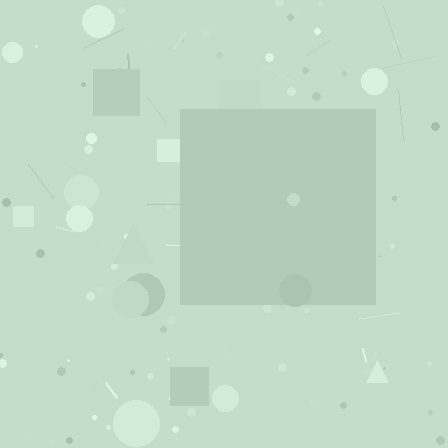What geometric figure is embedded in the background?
A square is embedded in the background.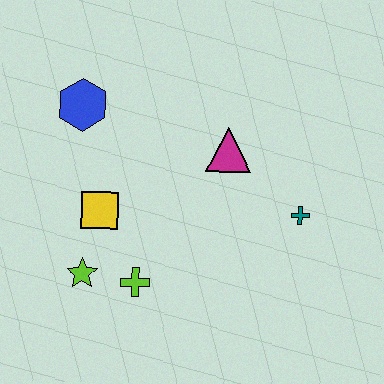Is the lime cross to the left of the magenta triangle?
Yes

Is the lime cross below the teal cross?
Yes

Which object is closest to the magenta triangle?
The teal cross is closest to the magenta triangle.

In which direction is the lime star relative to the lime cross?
The lime star is to the left of the lime cross.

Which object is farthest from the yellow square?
The teal cross is farthest from the yellow square.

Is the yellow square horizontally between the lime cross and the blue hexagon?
Yes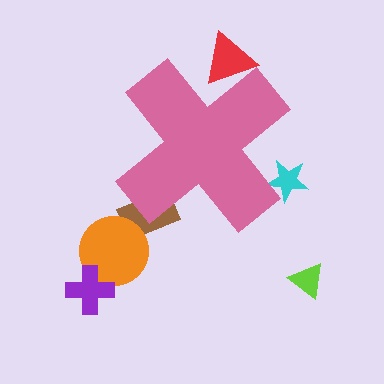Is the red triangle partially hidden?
Yes, the red triangle is partially hidden behind the pink cross.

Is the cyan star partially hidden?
Yes, the cyan star is partially hidden behind the pink cross.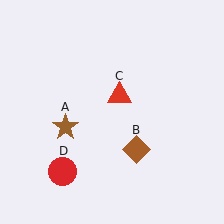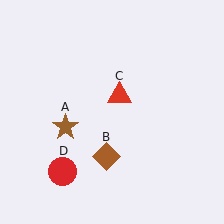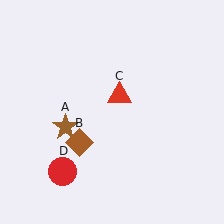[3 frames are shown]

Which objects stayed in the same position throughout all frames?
Brown star (object A) and red triangle (object C) and red circle (object D) remained stationary.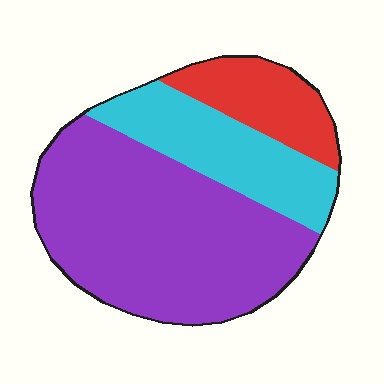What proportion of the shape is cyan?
Cyan covers around 25% of the shape.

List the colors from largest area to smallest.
From largest to smallest: purple, cyan, red.